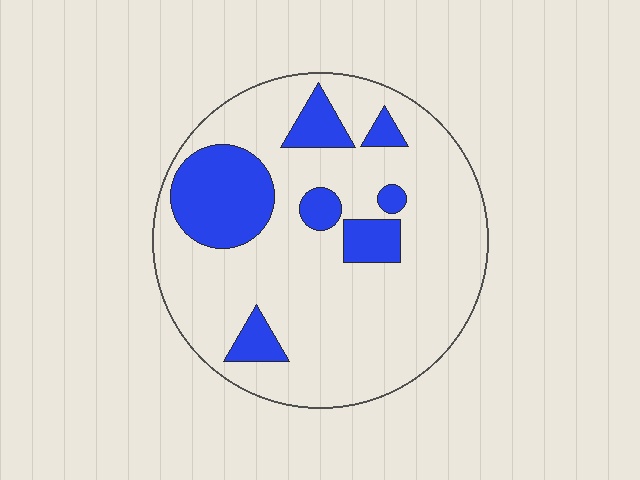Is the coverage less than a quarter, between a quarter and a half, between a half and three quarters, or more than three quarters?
Less than a quarter.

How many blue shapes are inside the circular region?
7.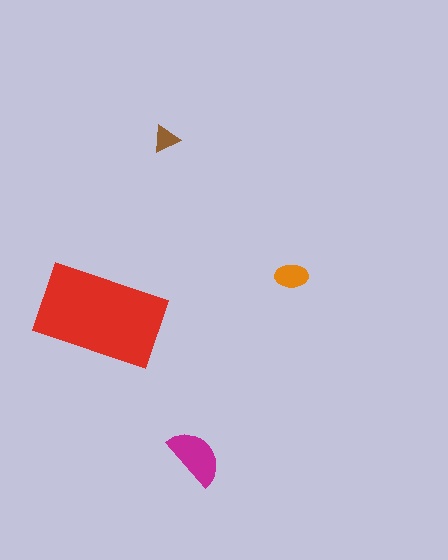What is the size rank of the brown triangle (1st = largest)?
4th.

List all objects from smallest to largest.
The brown triangle, the orange ellipse, the magenta semicircle, the red rectangle.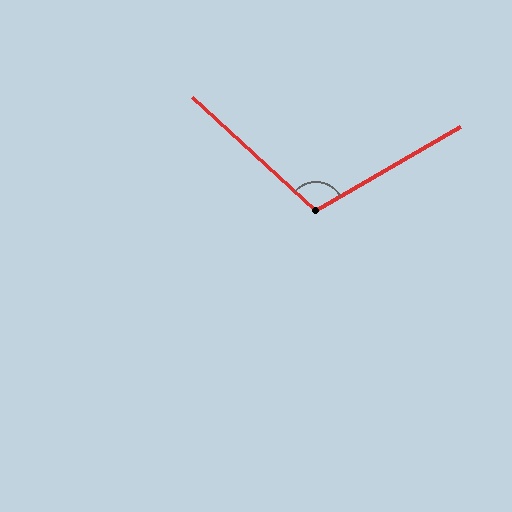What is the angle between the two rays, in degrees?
Approximately 108 degrees.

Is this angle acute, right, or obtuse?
It is obtuse.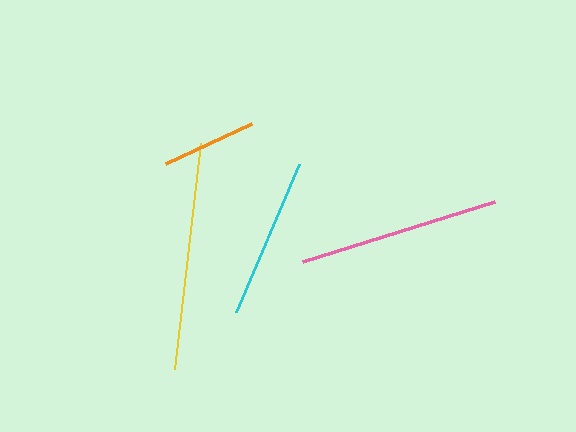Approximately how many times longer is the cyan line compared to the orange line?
The cyan line is approximately 1.7 times the length of the orange line.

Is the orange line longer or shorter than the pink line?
The pink line is longer than the orange line.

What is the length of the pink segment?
The pink segment is approximately 201 pixels long.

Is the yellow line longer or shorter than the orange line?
The yellow line is longer than the orange line.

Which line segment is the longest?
The yellow line is the longest at approximately 227 pixels.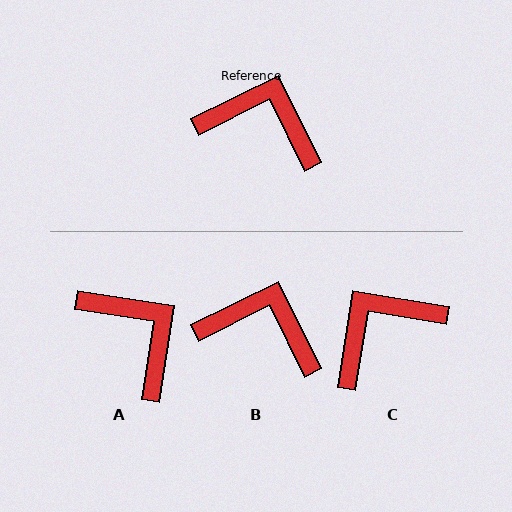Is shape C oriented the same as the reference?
No, it is off by about 55 degrees.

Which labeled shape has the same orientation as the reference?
B.